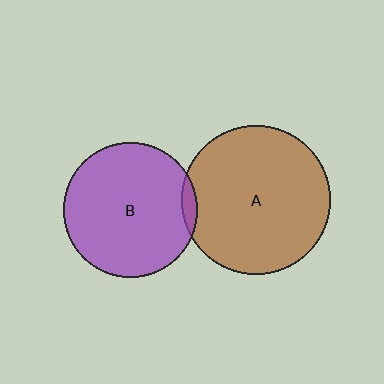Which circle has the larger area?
Circle A (brown).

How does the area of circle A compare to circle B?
Approximately 1.2 times.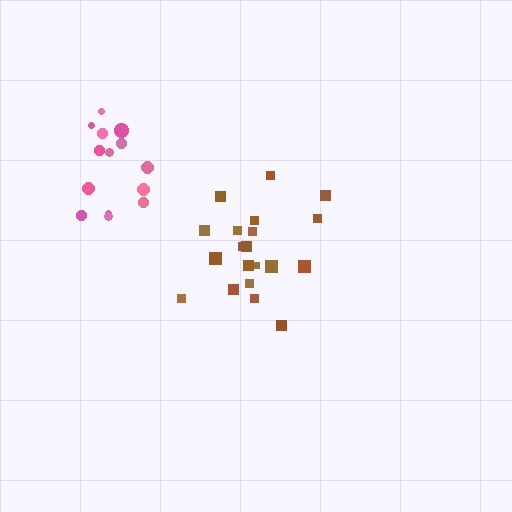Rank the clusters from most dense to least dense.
pink, brown.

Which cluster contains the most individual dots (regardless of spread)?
Brown (20).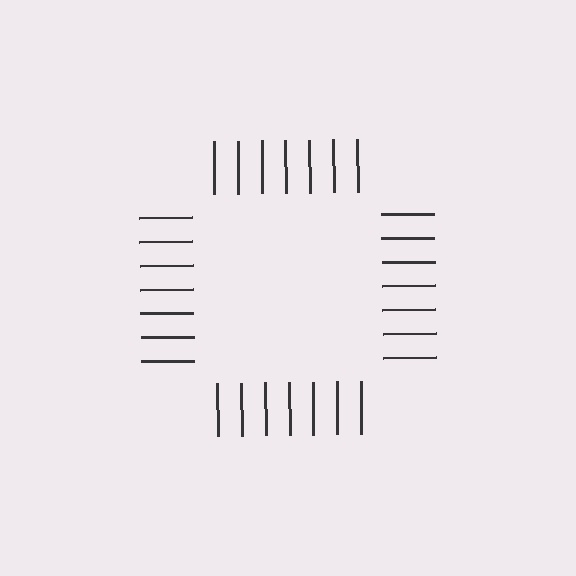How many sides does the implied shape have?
4 sides — the line-ends trace a square.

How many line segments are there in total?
28 — 7 along each of the 4 edges.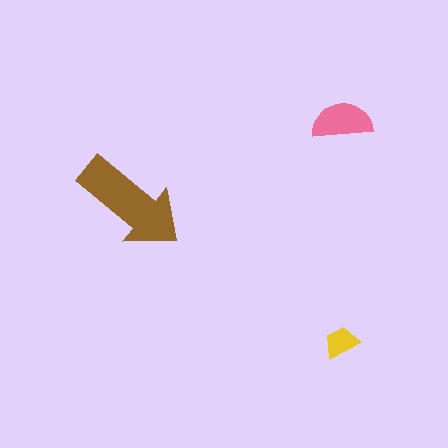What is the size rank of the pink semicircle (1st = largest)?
2nd.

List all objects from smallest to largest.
The yellow trapezoid, the pink semicircle, the brown arrow.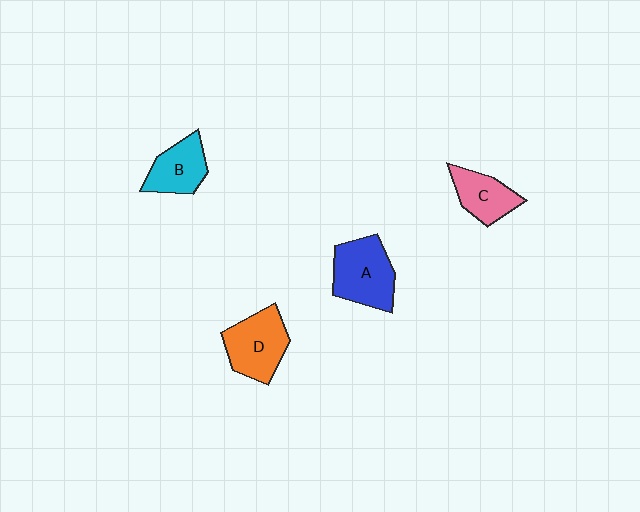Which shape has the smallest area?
Shape C (pink).